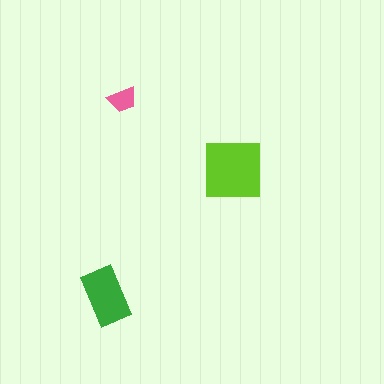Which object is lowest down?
The green rectangle is bottommost.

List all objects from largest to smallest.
The lime square, the green rectangle, the pink trapezoid.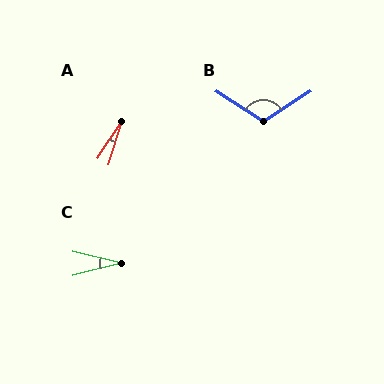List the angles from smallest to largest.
A (16°), C (28°), B (114°).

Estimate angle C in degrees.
Approximately 28 degrees.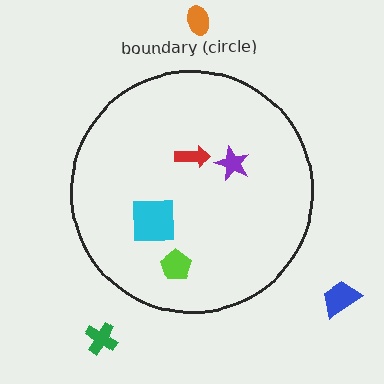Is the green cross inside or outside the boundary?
Outside.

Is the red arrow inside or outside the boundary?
Inside.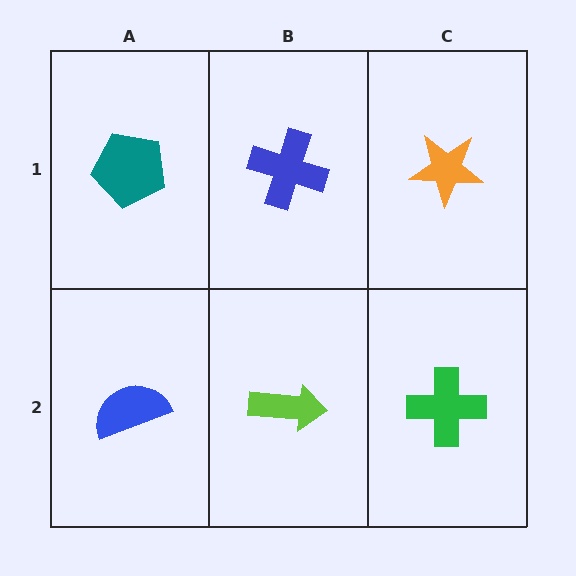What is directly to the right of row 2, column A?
A lime arrow.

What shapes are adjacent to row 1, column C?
A green cross (row 2, column C), a blue cross (row 1, column B).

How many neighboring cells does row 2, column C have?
2.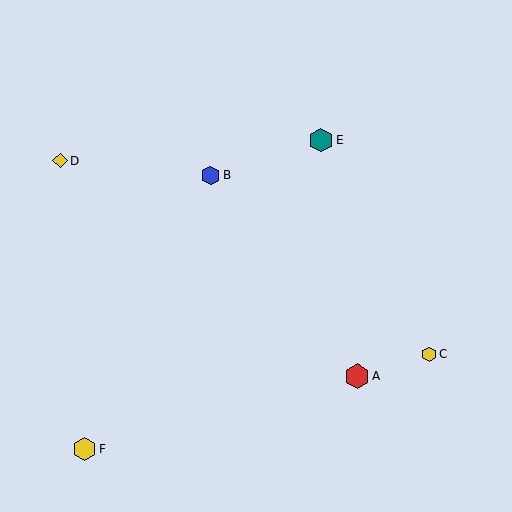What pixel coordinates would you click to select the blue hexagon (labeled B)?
Click at (211, 175) to select the blue hexagon B.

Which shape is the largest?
The red hexagon (labeled A) is the largest.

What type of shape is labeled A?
Shape A is a red hexagon.